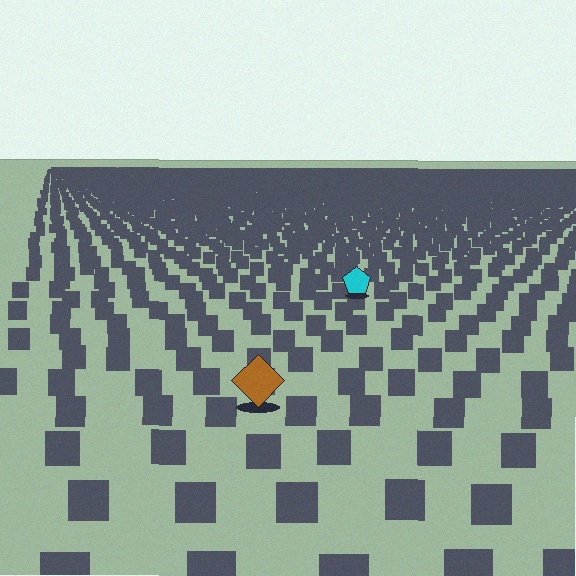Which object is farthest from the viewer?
The cyan pentagon is farthest from the viewer. It appears smaller and the ground texture around it is denser.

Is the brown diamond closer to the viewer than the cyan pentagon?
Yes. The brown diamond is closer — you can tell from the texture gradient: the ground texture is coarser near it.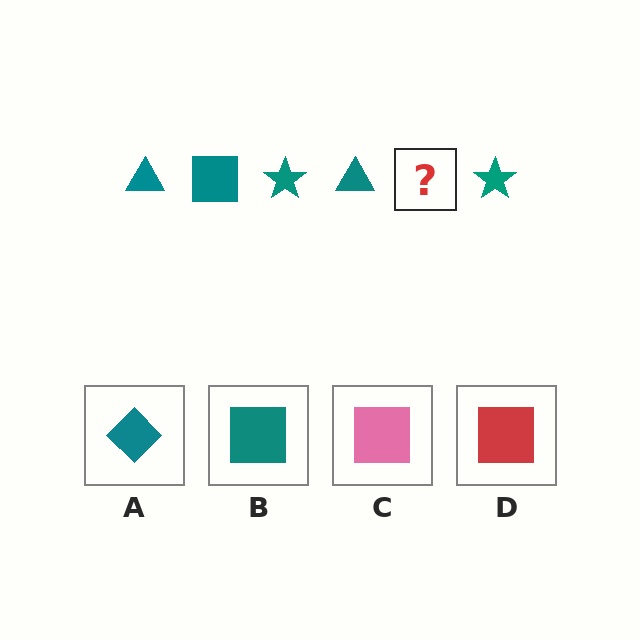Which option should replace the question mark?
Option B.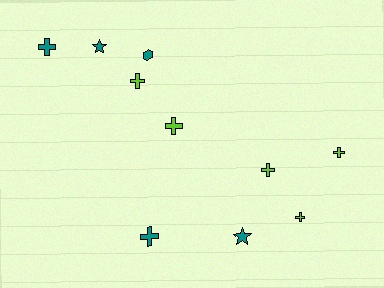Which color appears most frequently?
Lime, with 5 objects.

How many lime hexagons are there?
There are no lime hexagons.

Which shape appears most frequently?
Cross, with 7 objects.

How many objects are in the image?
There are 10 objects.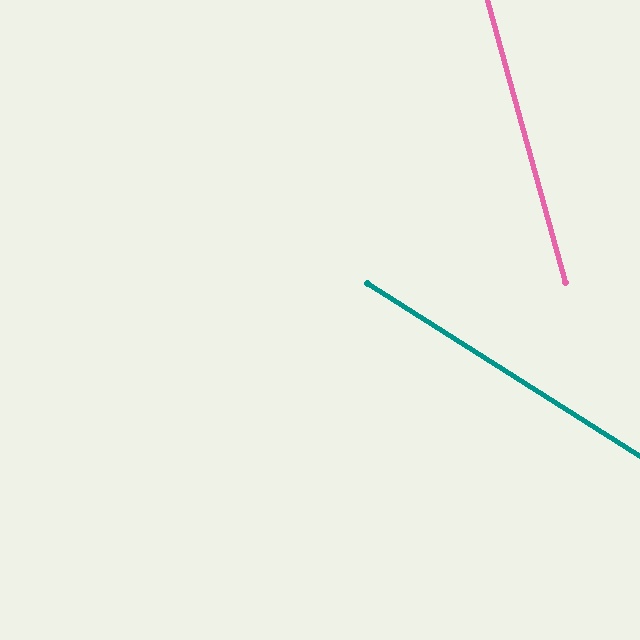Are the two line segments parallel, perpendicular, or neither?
Neither parallel nor perpendicular — they differ by about 42°.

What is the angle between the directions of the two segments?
Approximately 42 degrees.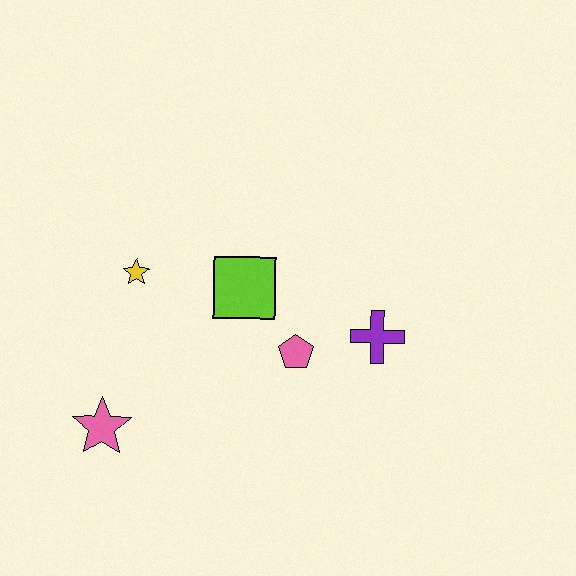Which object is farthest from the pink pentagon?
The pink star is farthest from the pink pentagon.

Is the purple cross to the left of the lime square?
No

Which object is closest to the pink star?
The yellow star is closest to the pink star.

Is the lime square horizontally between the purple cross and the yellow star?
Yes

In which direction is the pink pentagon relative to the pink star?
The pink pentagon is to the right of the pink star.